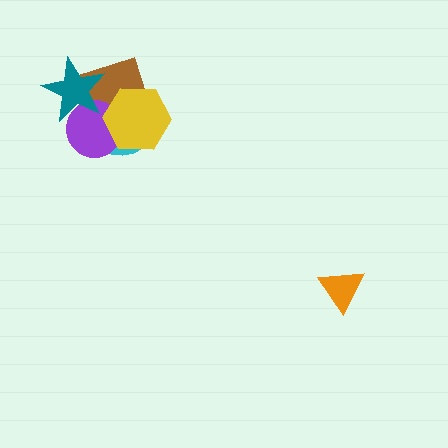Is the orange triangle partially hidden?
No, no other shape covers it.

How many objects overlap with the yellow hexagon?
3 objects overlap with the yellow hexagon.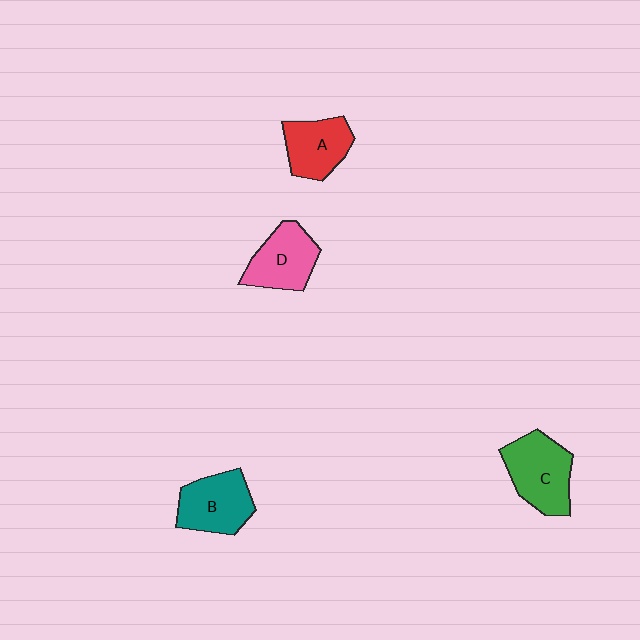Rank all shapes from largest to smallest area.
From largest to smallest: C (green), B (teal), D (pink), A (red).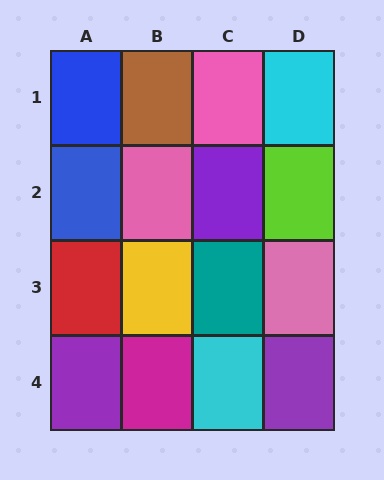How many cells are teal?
1 cell is teal.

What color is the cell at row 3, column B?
Yellow.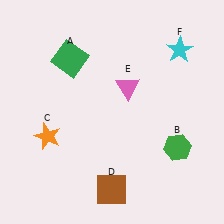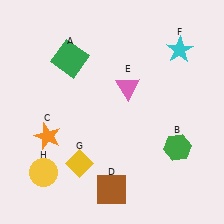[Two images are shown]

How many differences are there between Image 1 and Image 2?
There are 2 differences between the two images.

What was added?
A yellow diamond (G), a yellow circle (H) were added in Image 2.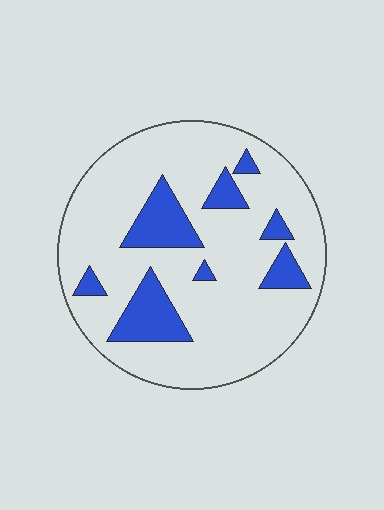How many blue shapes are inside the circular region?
8.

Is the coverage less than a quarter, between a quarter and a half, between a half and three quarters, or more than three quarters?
Less than a quarter.